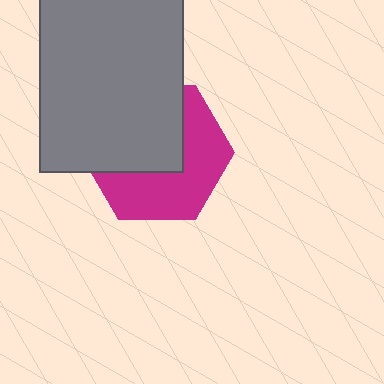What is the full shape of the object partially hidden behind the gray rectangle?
The partially hidden object is a magenta hexagon.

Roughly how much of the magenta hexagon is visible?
About half of it is visible (roughly 51%).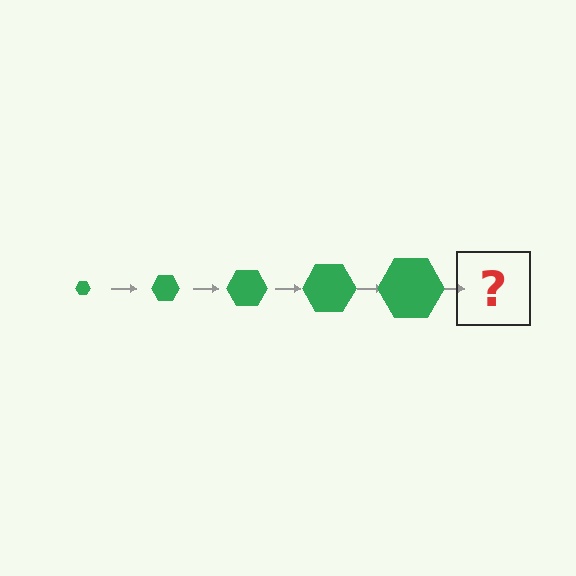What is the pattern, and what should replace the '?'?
The pattern is that the hexagon gets progressively larger each step. The '?' should be a green hexagon, larger than the previous one.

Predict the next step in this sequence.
The next step is a green hexagon, larger than the previous one.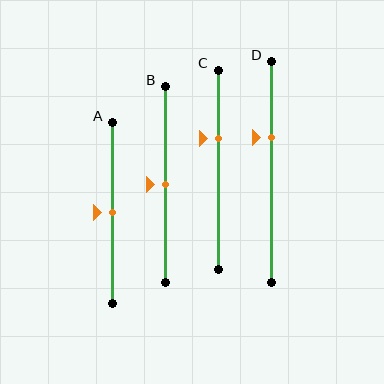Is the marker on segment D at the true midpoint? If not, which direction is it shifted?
No, the marker on segment D is shifted upward by about 16% of the segment length.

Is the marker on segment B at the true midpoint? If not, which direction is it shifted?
Yes, the marker on segment B is at the true midpoint.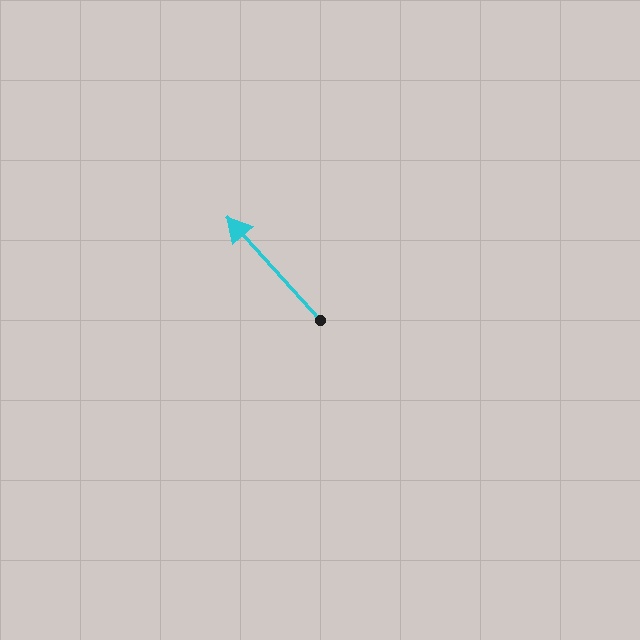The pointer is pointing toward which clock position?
Roughly 11 o'clock.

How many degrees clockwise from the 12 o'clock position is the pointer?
Approximately 318 degrees.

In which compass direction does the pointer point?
Northwest.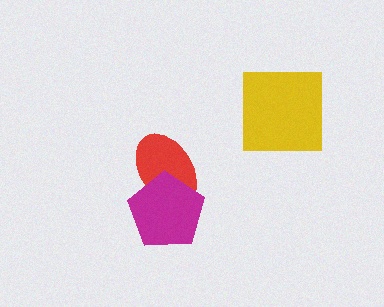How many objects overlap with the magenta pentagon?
1 object overlaps with the magenta pentagon.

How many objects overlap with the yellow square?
0 objects overlap with the yellow square.